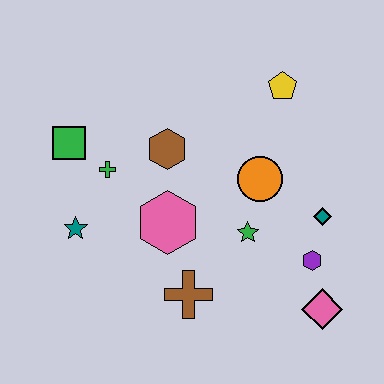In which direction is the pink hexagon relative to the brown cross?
The pink hexagon is above the brown cross.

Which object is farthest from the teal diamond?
The green square is farthest from the teal diamond.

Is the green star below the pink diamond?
No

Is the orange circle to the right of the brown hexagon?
Yes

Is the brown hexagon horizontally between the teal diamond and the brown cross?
No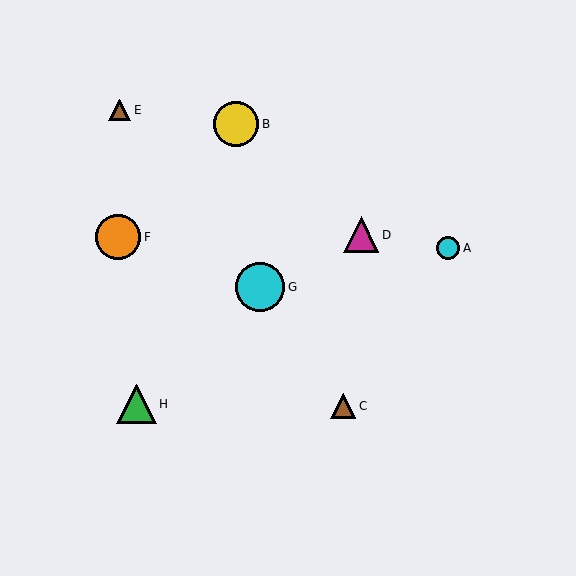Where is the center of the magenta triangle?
The center of the magenta triangle is at (361, 235).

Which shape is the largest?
The cyan circle (labeled G) is the largest.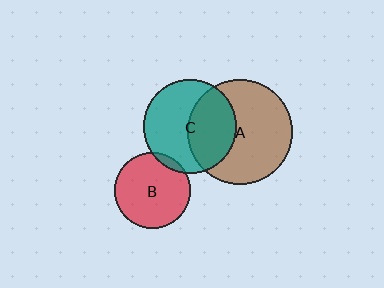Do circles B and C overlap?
Yes.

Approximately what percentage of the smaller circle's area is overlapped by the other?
Approximately 5%.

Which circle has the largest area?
Circle A (brown).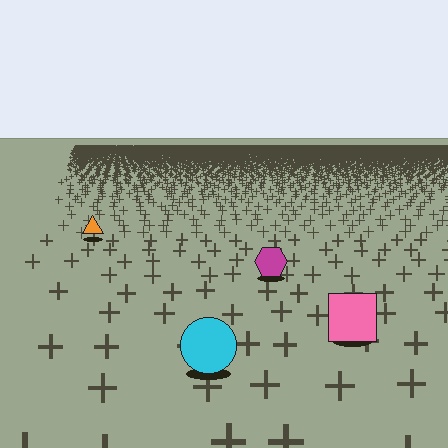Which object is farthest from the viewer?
The orange triangle is farthest from the viewer. It appears smaller and the ground texture around it is denser.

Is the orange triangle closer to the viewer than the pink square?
No. The pink square is closer — you can tell from the texture gradient: the ground texture is coarser near it.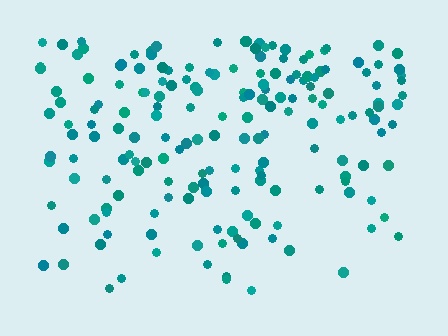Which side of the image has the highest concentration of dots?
The top.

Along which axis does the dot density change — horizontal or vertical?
Vertical.